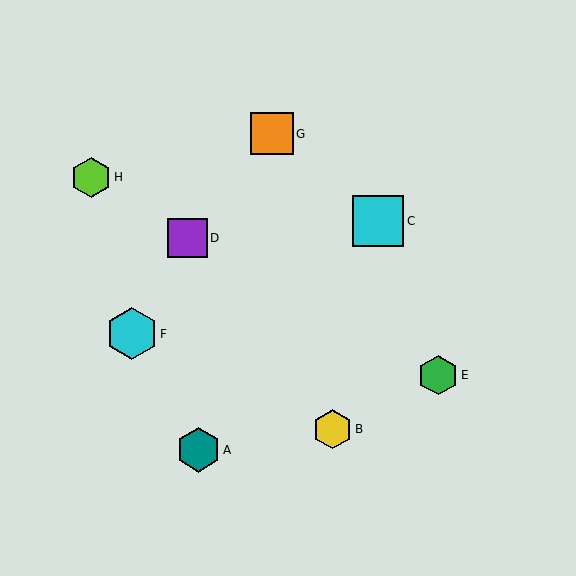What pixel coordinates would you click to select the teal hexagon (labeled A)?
Click at (198, 450) to select the teal hexagon A.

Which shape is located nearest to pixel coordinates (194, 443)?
The teal hexagon (labeled A) at (198, 450) is nearest to that location.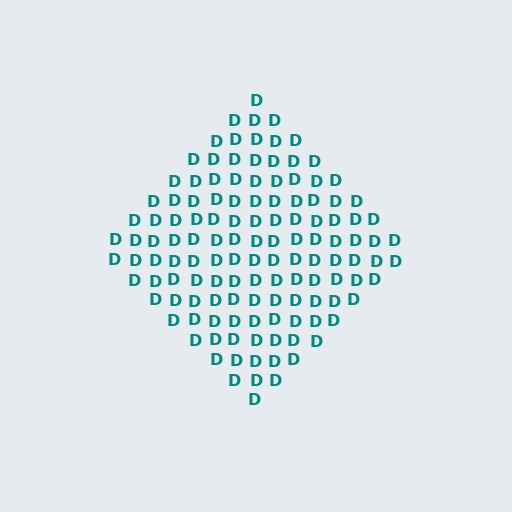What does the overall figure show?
The overall figure shows a diamond.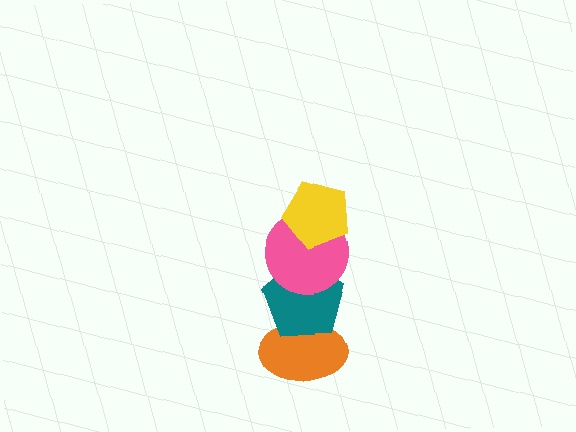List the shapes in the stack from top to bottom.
From top to bottom: the yellow pentagon, the pink circle, the teal pentagon, the orange ellipse.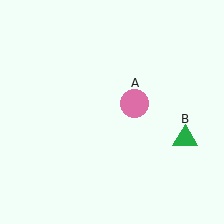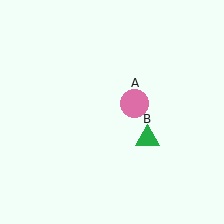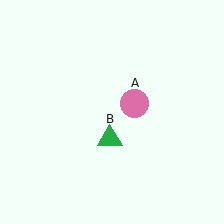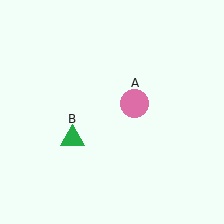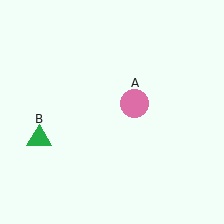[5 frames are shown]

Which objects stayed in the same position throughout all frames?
Pink circle (object A) remained stationary.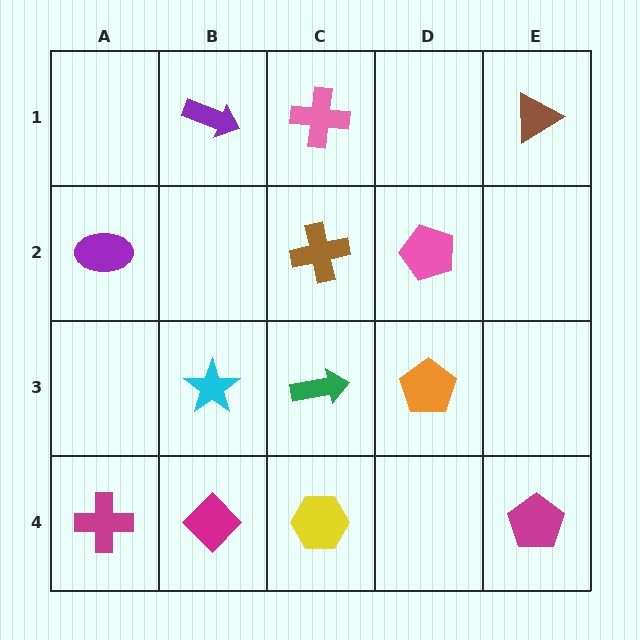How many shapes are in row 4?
4 shapes.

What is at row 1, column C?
A pink cross.